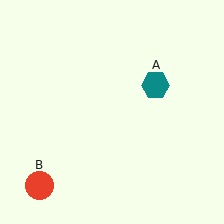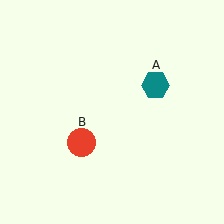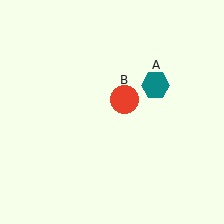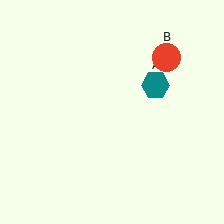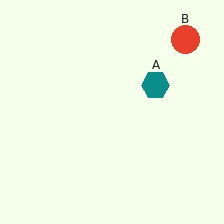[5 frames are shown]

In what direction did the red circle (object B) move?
The red circle (object B) moved up and to the right.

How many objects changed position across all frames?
1 object changed position: red circle (object B).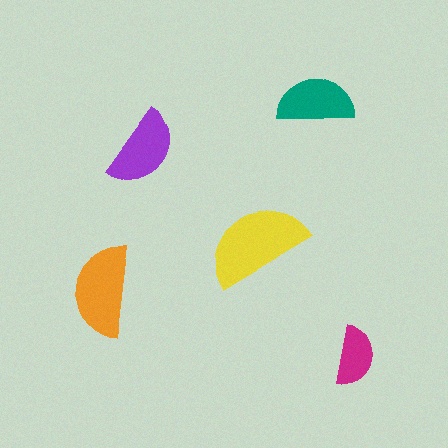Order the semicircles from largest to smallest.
the yellow one, the orange one, the purple one, the teal one, the magenta one.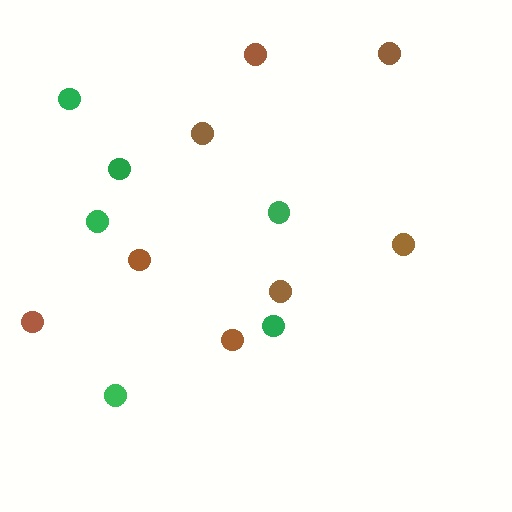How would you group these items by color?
There are 2 groups: one group of brown circles (8) and one group of green circles (6).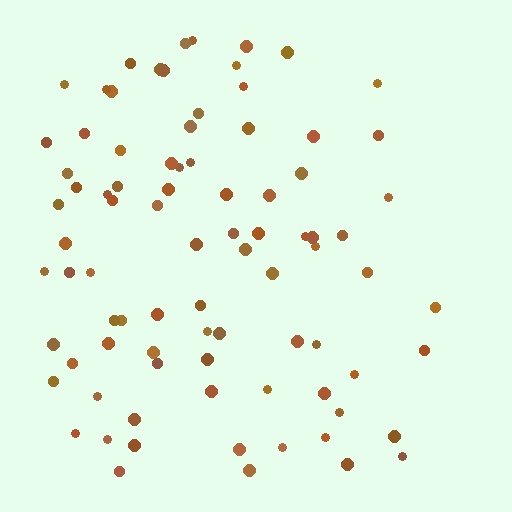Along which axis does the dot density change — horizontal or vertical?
Horizontal.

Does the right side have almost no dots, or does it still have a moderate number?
Still a moderate number, just noticeably fewer than the left.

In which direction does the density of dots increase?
From right to left, with the left side densest.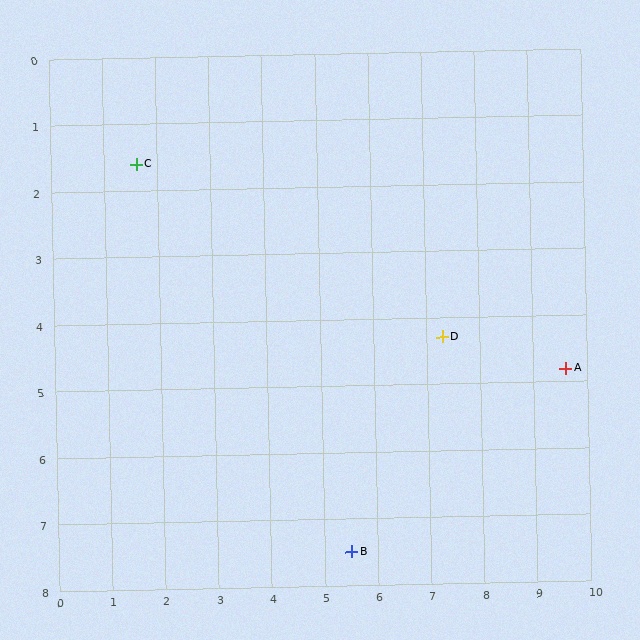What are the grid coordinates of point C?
Point C is at approximately (1.6, 1.6).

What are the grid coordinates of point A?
Point A is at approximately (9.6, 4.8).